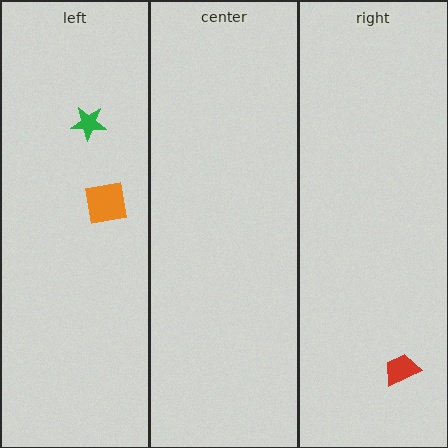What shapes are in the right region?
The red trapezoid.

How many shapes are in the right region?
1.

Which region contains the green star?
The left region.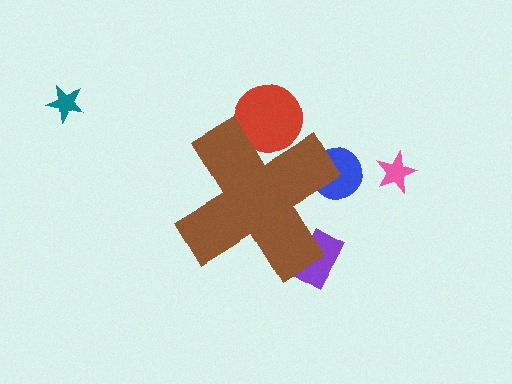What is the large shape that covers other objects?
A brown cross.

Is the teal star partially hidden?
No, the teal star is fully visible.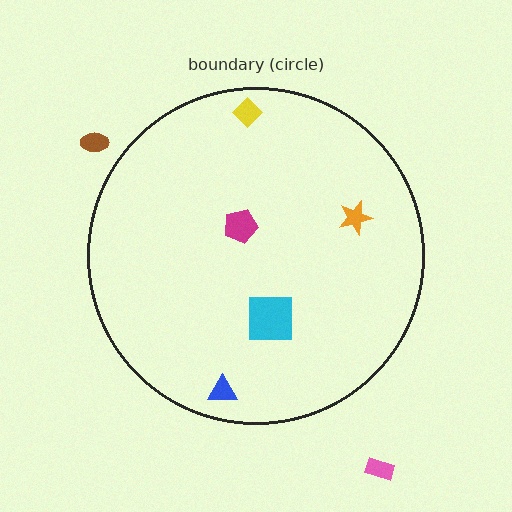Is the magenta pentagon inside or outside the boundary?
Inside.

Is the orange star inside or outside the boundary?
Inside.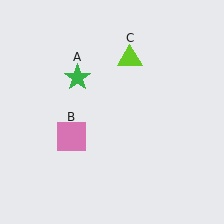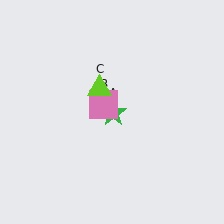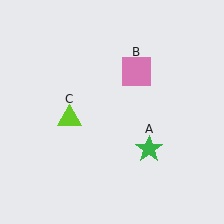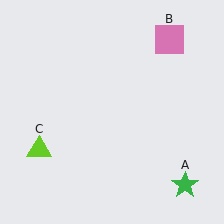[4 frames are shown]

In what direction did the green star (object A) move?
The green star (object A) moved down and to the right.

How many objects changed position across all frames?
3 objects changed position: green star (object A), pink square (object B), lime triangle (object C).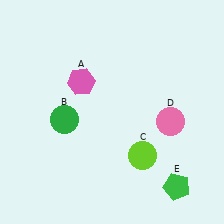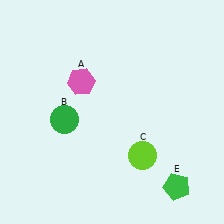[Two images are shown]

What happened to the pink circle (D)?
The pink circle (D) was removed in Image 2. It was in the bottom-right area of Image 1.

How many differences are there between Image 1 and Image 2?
There is 1 difference between the two images.